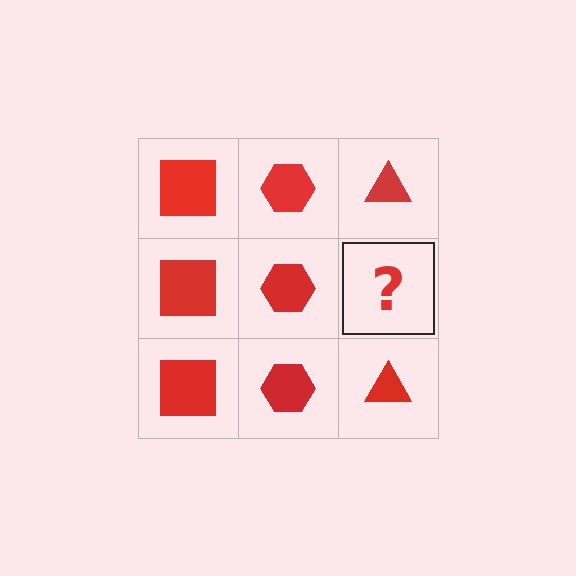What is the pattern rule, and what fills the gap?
The rule is that each column has a consistent shape. The gap should be filled with a red triangle.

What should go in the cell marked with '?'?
The missing cell should contain a red triangle.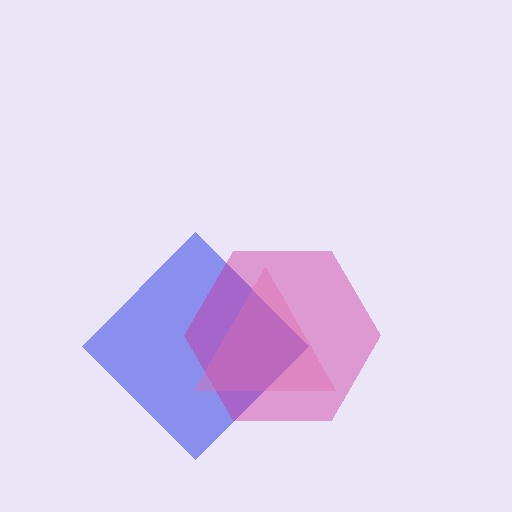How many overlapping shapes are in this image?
There are 3 overlapping shapes in the image.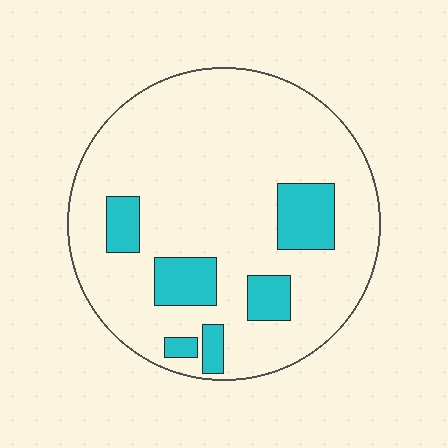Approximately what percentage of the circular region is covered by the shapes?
Approximately 15%.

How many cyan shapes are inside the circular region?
6.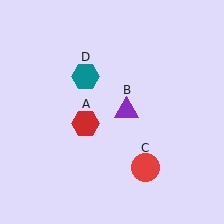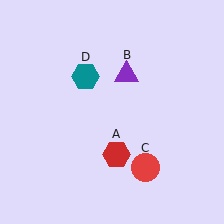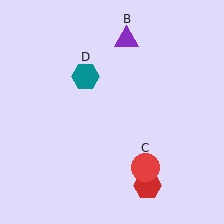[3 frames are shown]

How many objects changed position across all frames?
2 objects changed position: red hexagon (object A), purple triangle (object B).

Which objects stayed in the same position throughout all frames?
Red circle (object C) and teal hexagon (object D) remained stationary.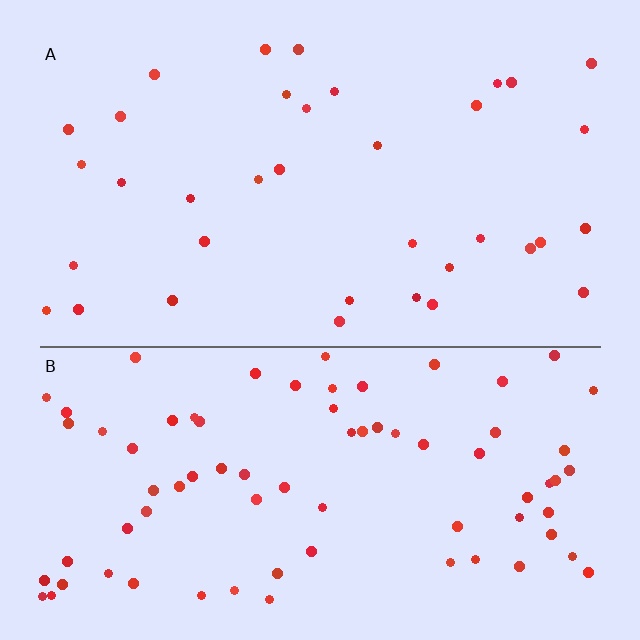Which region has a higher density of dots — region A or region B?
B (the bottom).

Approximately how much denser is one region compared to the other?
Approximately 2.2× — region B over region A.